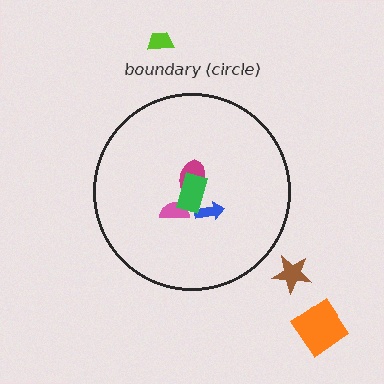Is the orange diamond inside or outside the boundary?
Outside.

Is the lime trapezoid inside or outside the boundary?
Outside.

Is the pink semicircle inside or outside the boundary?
Inside.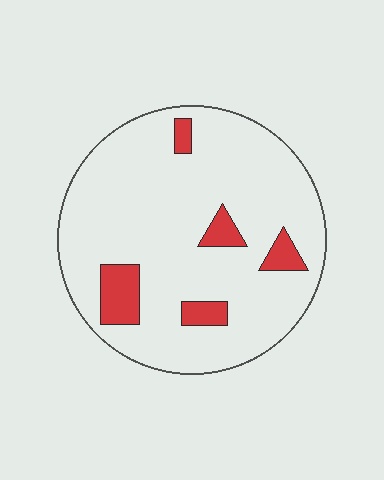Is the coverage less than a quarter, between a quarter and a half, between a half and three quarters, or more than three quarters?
Less than a quarter.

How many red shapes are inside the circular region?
5.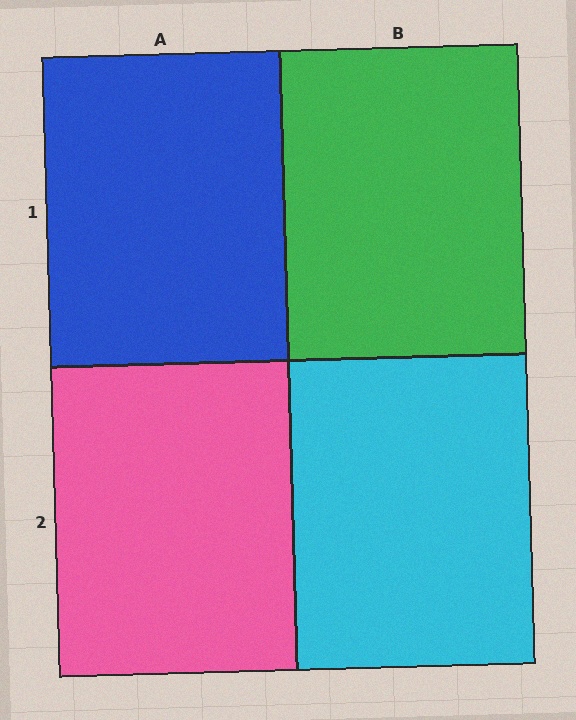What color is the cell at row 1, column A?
Blue.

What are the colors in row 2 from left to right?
Pink, cyan.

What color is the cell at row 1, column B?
Green.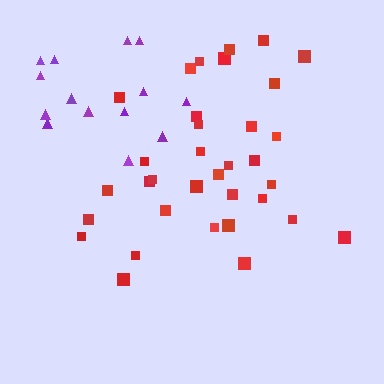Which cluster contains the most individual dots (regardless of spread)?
Red (34).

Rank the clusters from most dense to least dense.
red, purple.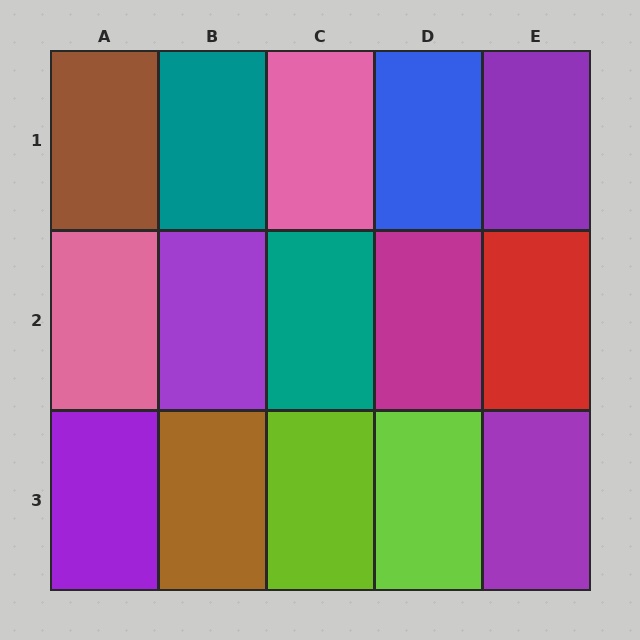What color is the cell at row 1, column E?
Purple.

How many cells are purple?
4 cells are purple.